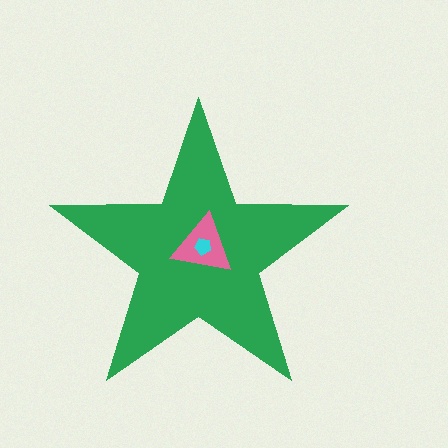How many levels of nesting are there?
3.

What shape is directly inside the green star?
The pink triangle.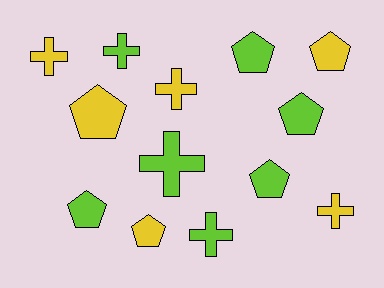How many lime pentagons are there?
There are 4 lime pentagons.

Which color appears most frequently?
Lime, with 7 objects.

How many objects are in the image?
There are 13 objects.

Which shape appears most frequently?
Pentagon, with 7 objects.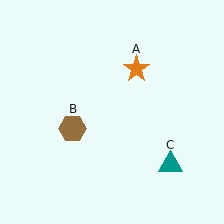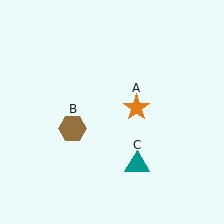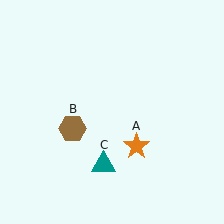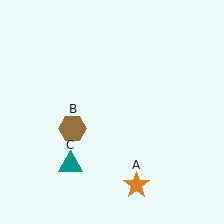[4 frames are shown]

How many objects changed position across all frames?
2 objects changed position: orange star (object A), teal triangle (object C).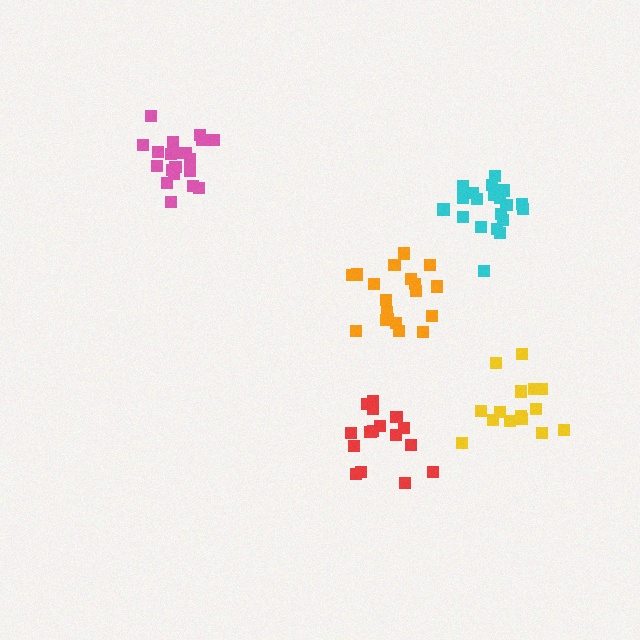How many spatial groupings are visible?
There are 5 spatial groupings.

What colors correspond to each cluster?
The clusters are colored: orange, cyan, yellow, pink, red.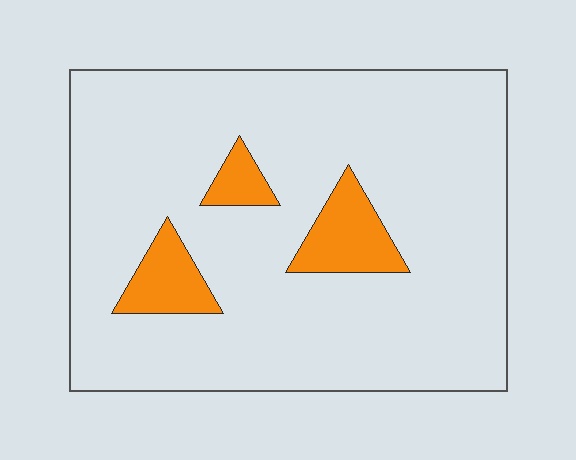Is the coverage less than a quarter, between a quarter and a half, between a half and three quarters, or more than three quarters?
Less than a quarter.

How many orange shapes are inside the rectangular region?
3.